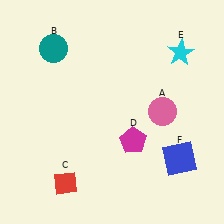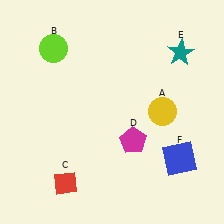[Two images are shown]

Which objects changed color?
A changed from pink to yellow. B changed from teal to lime. E changed from cyan to teal.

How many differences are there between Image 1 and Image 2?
There are 3 differences between the two images.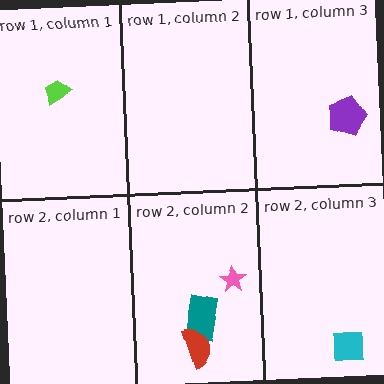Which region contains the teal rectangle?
The row 2, column 2 region.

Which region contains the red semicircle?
The row 2, column 2 region.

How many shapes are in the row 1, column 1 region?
1.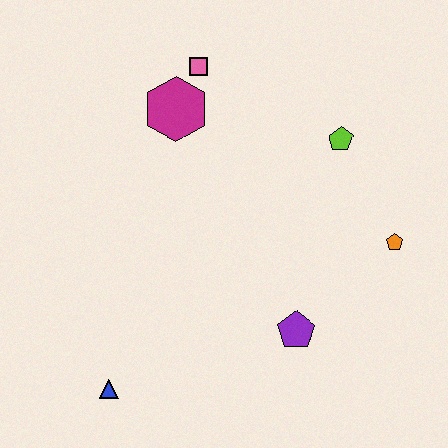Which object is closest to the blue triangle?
The purple pentagon is closest to the blue triangle.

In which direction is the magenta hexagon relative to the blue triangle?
The magenta hexagon is above the blue triangle.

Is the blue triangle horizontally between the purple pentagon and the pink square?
No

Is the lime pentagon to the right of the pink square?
Yes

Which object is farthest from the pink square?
The blue triangle is farthest from the pink square.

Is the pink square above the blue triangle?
Yes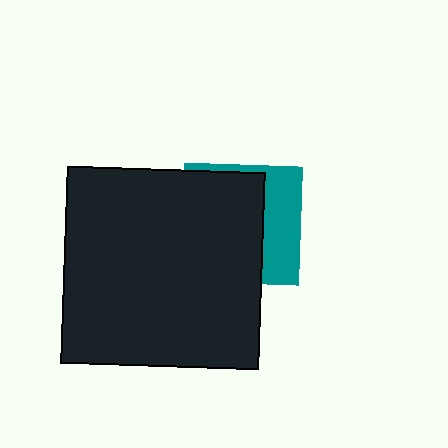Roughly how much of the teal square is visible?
A small part of it is visible (roughly 36%).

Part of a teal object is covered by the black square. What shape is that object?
It is a square.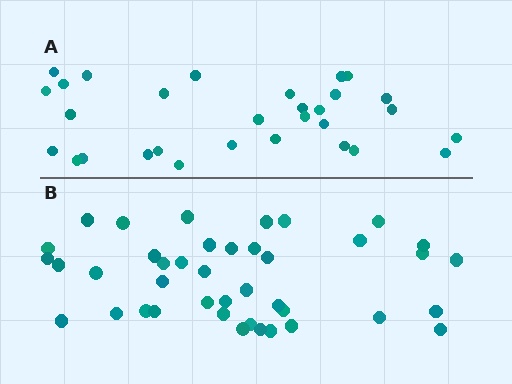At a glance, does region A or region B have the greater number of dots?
Region B (the bottom region) has more dots.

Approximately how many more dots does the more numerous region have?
Region B has roughly 12 or so more dots than region A.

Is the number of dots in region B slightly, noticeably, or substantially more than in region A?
Region B has noticeably more, but not dramatically so. The ratio is roughly 1.4 to 1.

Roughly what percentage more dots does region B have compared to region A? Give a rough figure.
About 35% more.